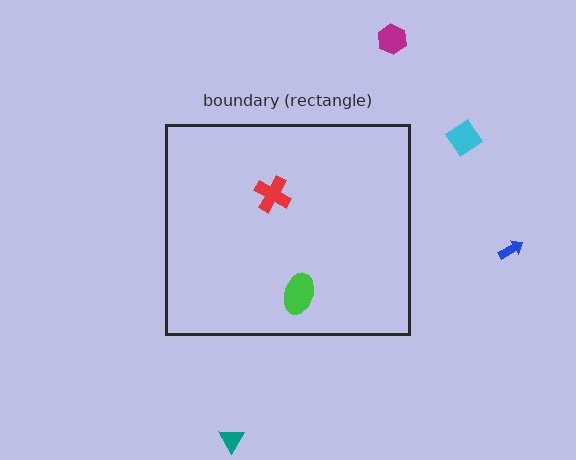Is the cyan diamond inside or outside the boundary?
Outside.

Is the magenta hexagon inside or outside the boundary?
Outside.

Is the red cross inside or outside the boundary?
Inside.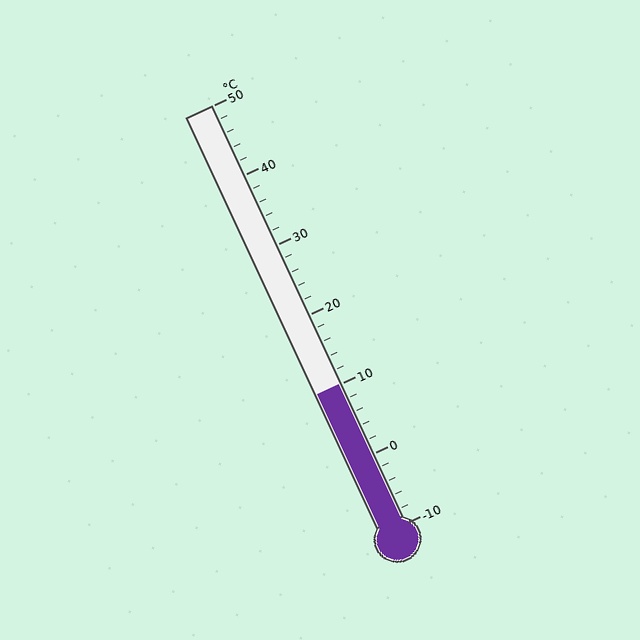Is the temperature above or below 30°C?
The temperature is below 30°C.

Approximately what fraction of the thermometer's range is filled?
The thermometer is filled to approximately 35% of its range.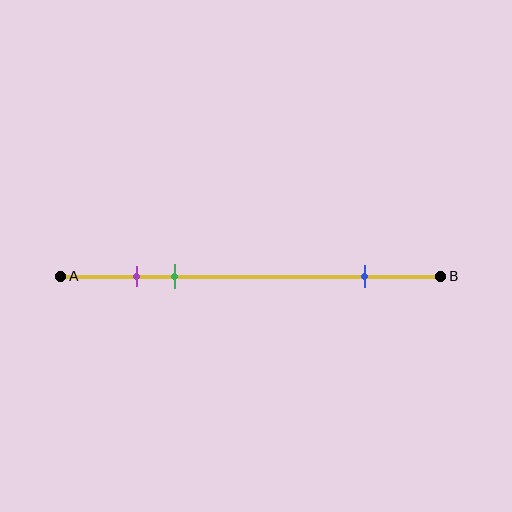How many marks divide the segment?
There are 3 marks dividing the segment.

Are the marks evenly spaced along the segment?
No, the marks are not evenly spaced.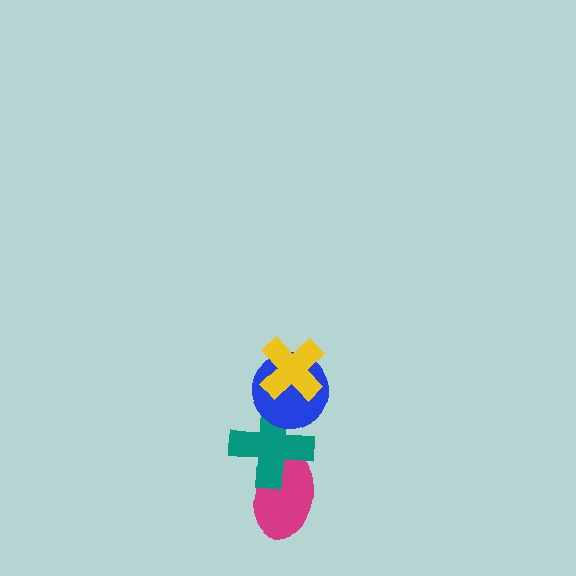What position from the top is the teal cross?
The teal cross is 3rd from the top.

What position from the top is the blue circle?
The blue circle is 2nd from the top.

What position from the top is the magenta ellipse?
The magenta ellipse is 4th from the top.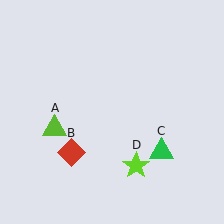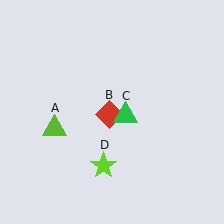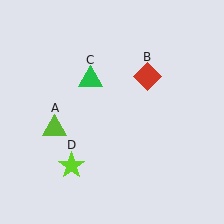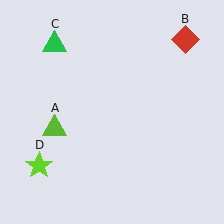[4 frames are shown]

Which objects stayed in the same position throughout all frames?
Lime triangle (object A) remained stationary.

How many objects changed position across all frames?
3 objects changed position: red diamond (object B), green triangle (object C), lime star (object D).